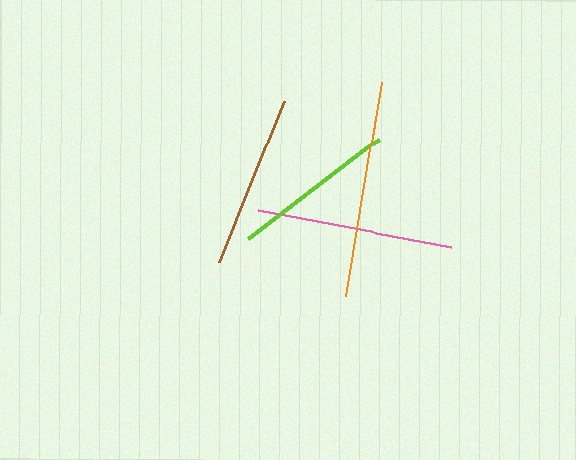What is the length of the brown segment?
The brown segment is approximately 174 pixels long.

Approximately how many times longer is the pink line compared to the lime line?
The pink line is approximately 1.2 times the length of the lime line.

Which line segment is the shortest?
The lime line is the shortest at approximately 164 pixels.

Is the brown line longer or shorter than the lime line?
The brown line is longer than the lime line.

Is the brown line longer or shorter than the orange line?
The orange line is longer than the brown line.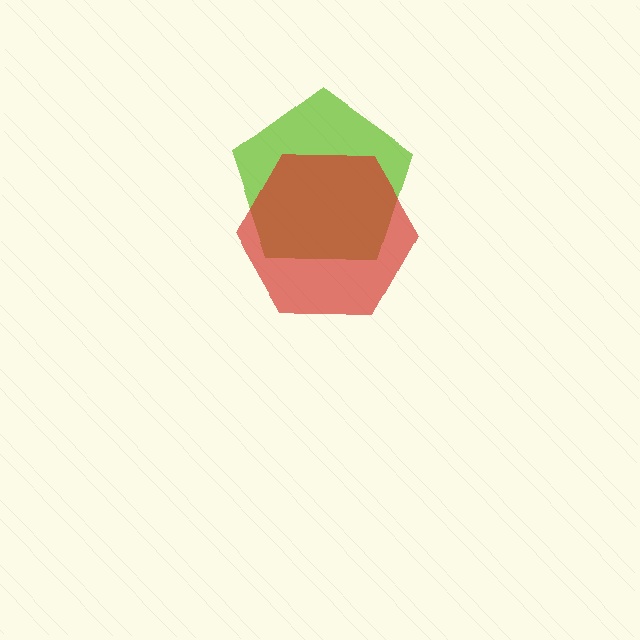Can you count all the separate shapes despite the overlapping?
Yes, there are 2 separate shapes.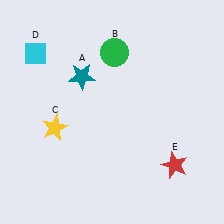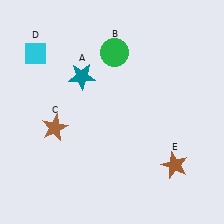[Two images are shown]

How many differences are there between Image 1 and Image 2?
There are 2 differences between the two images.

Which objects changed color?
C changed from yellow to brown. E changed from red to brown.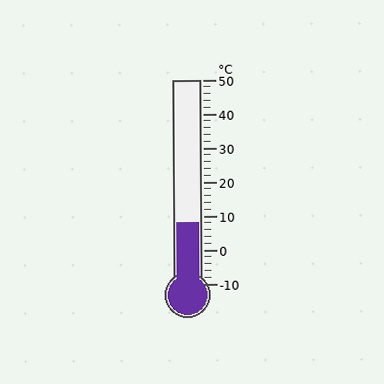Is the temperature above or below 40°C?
The temperature is below 40°C.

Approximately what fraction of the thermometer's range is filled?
The thermometer is filled to approximately 30% of its range.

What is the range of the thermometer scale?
The thermometer scale ranges from -10°C to 50°C.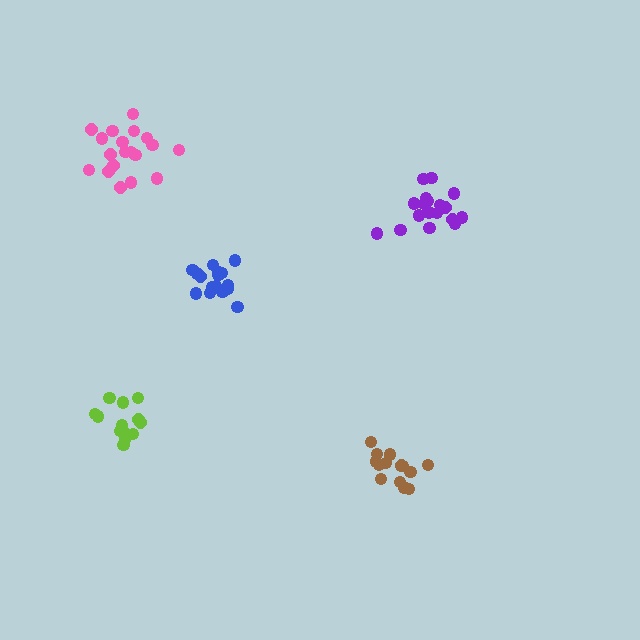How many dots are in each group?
Group 1: 17 dots, Group 2: 19 dots, Group 3: 15 dots, Group 4: 13 dots, Group 5: 19 dots (83 total).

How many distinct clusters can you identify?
There are 5 distinct clusters.